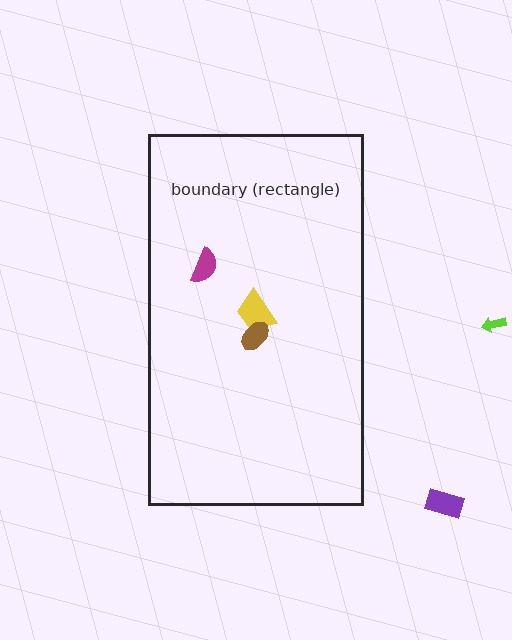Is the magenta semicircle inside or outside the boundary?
Inside.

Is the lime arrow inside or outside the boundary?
Outside.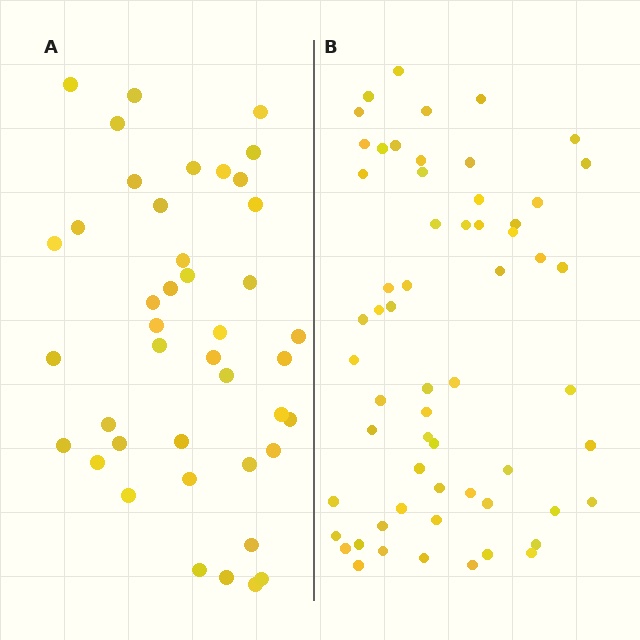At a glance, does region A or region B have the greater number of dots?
Region B (the right region) has more dots.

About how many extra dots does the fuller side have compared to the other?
Region B has approximately 20 more dots than region A.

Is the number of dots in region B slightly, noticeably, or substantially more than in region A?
Region B has noticeably more, but not dramatically so. The ratio is roughly 1.4 to 1.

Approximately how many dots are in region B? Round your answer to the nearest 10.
About 60 dots.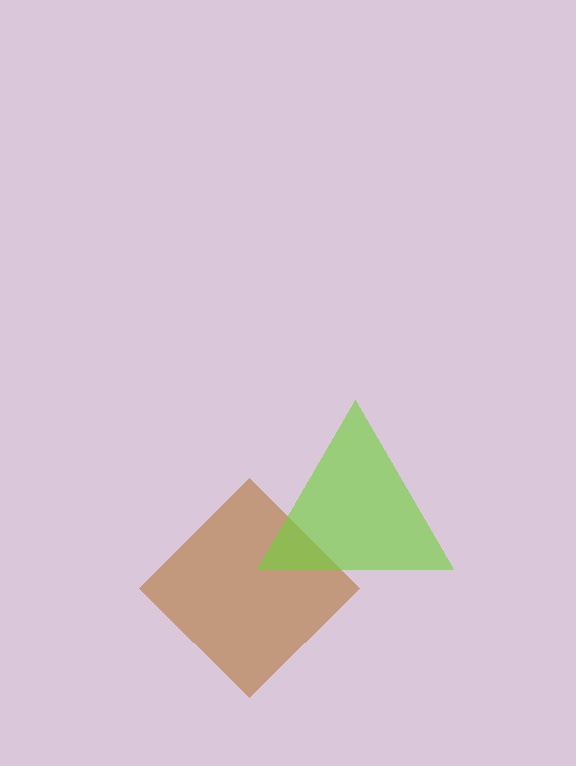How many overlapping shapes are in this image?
There are 2 overlapping shapes in the image.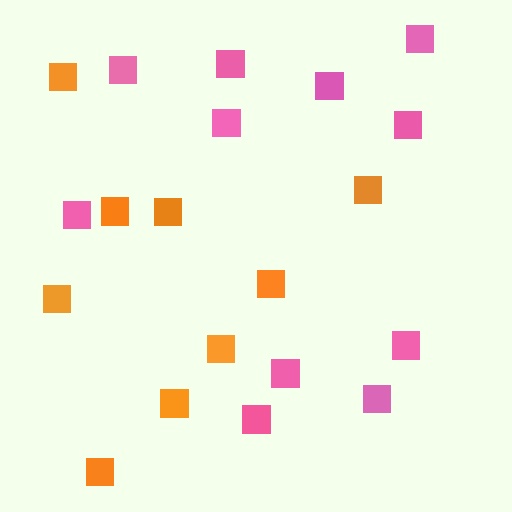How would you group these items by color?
There are 2 groups: one group of orange squares (9) and one group of pink squares (11).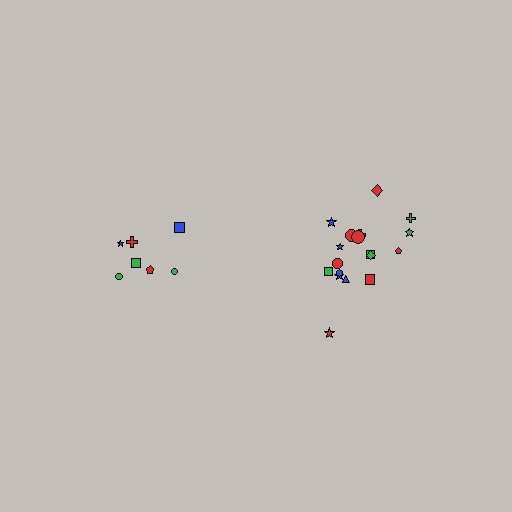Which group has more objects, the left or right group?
The right group.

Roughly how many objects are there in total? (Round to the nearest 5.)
Roughly 25 objects in total.